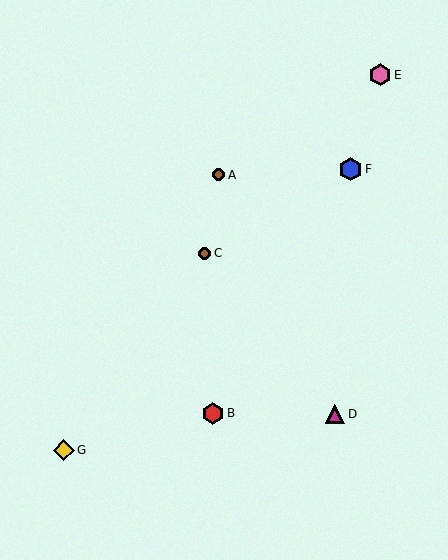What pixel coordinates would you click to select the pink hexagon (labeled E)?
Click at (380, 75) to select the pink hexagon E.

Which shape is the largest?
The blue hexagon (labeled F) is the largest.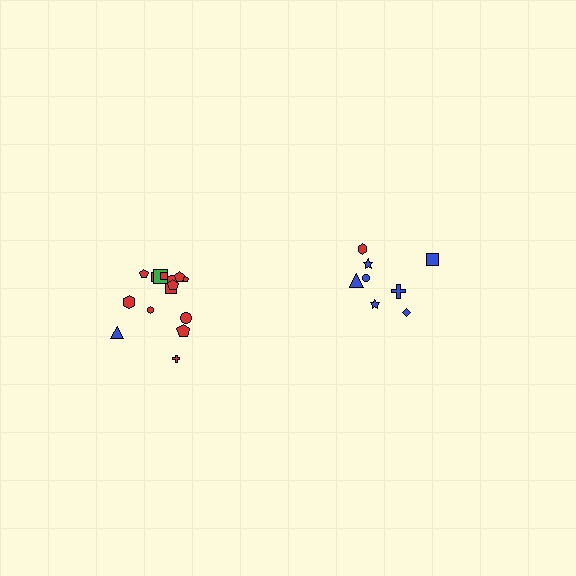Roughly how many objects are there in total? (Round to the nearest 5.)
Roughly 25 objects in total.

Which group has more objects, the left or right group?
The left group.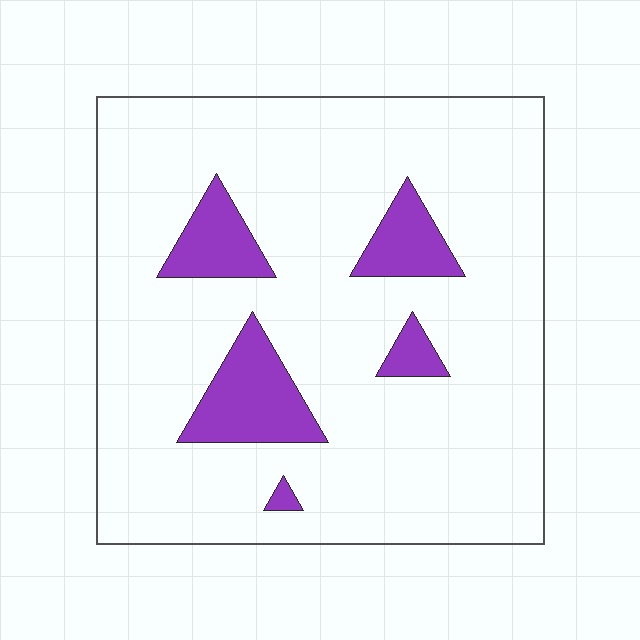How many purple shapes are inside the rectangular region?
5.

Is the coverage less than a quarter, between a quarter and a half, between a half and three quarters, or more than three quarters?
Less than a quarter.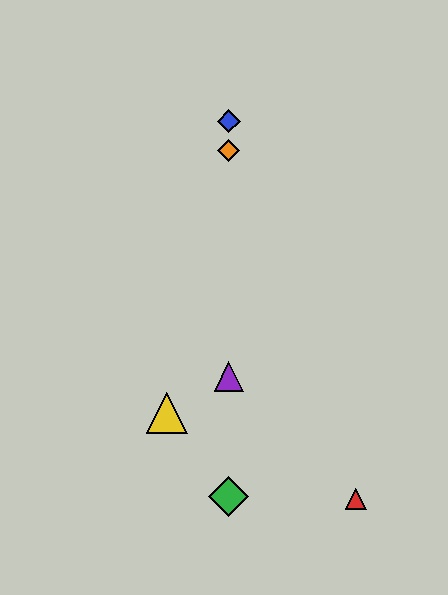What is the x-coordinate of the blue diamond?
The blue diamond is at x≈229.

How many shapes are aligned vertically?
4 shapes (the blue diamond, the green diamond, the purple triangle, the orange diamond) are aligned vertically.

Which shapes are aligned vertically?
The blue diamond, the green diamond, the purple triangle, the orange diamond are aligned vertically.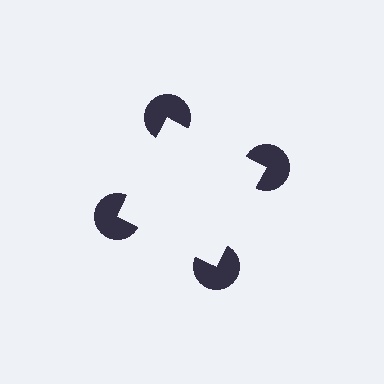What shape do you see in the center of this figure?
An illusory square — its edges are inferred from the aligned wedge cuts in the pac-man discs, not physically drawn.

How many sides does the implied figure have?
4 sides.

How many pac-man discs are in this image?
There are 4 — one at each vertex of the illusory square.